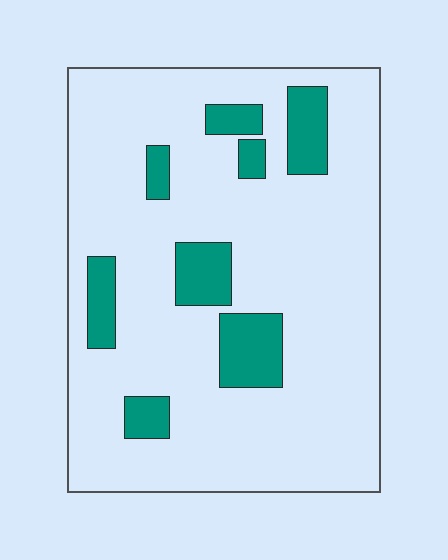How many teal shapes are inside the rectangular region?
8.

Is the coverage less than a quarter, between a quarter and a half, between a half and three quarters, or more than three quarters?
Less than a quarter.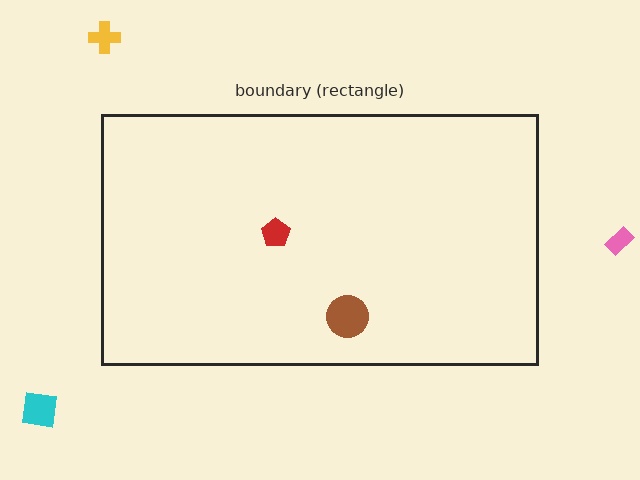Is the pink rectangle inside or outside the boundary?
Outside.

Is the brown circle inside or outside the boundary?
Inside.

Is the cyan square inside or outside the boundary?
Outside.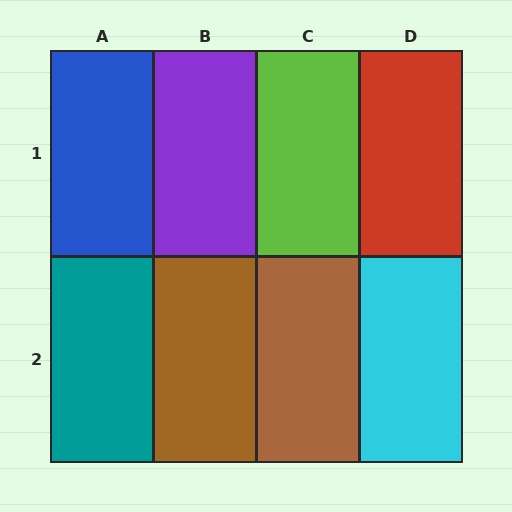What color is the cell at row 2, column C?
Brown.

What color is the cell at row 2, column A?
Teal.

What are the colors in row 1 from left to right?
Blue, purple, lime, red.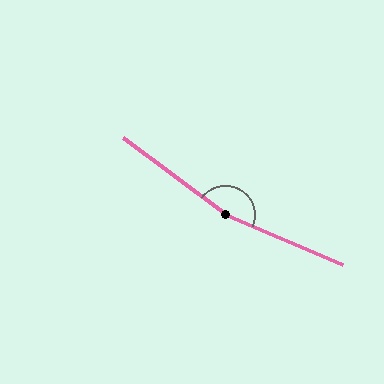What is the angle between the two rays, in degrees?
Approximately 167 degrees.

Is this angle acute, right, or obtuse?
It is obtuse.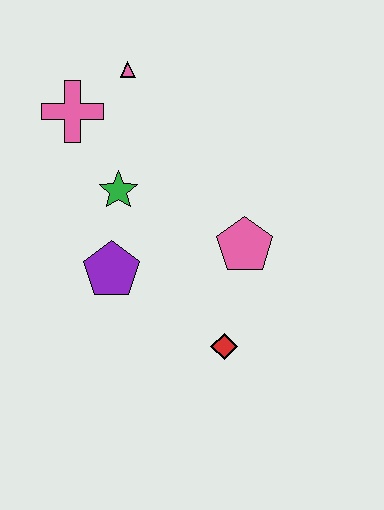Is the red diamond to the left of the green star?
No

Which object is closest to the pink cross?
The pink triangle is closest to the pink cross.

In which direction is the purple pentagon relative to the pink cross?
The purple pentagon is below the pink cross.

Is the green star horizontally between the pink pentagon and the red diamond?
No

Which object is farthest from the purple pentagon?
The pink triangle is farthest from the purple pentagon.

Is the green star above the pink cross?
No